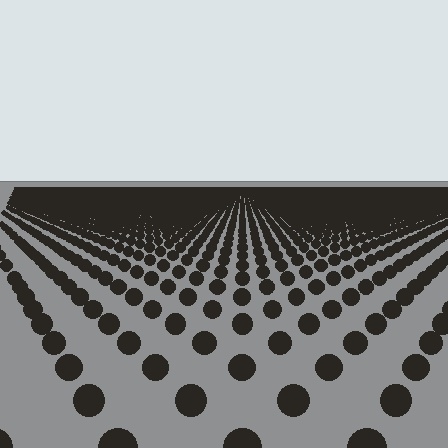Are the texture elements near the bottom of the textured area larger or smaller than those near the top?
Larger. Near the bottom, elements are closer to the viewer and appear at a bigger on-screen size.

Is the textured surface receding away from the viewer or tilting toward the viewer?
The surface is receding away from the viewer. Texture elements get smaller and denser toward the top.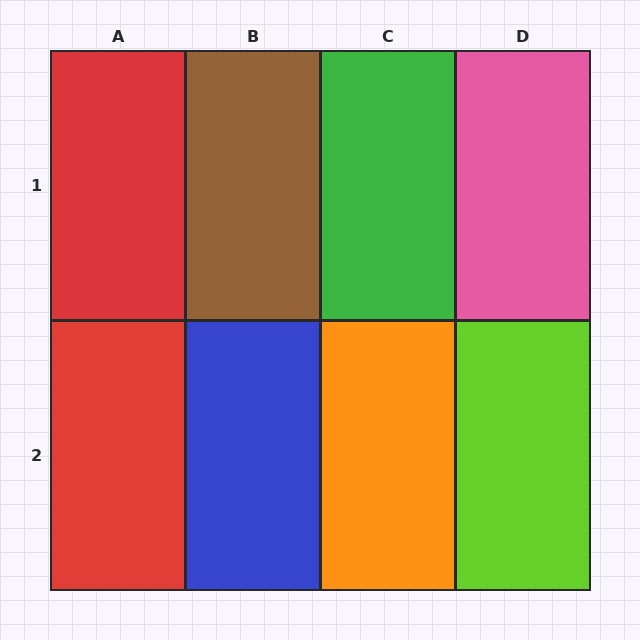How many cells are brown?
1 cell is brown.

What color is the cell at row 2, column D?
Lime.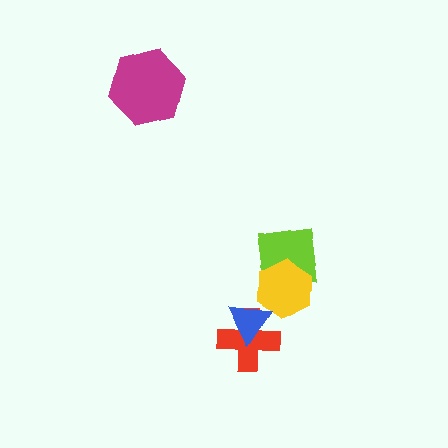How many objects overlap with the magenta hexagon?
0 objects overlap with the magenta hexagon.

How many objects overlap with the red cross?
1 object overlaps with the red cross.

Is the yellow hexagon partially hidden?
Yes, it is partially covered by another shape.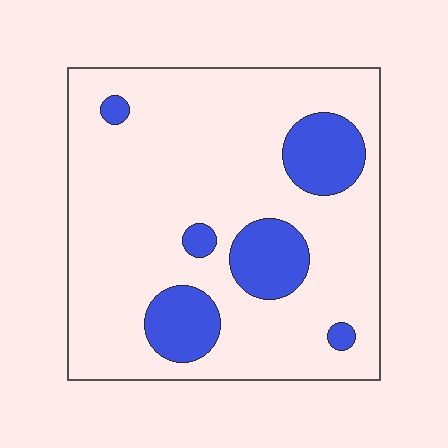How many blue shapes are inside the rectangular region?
6.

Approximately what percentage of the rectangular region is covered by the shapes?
Approximately 20%.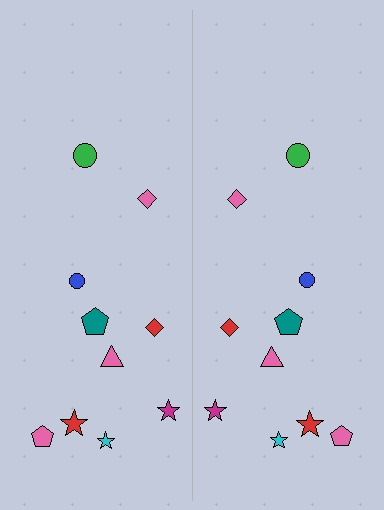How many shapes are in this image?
There are 20 shapes in this image.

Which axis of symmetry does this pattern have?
The pattern has a vertical axis of symmetry running through the center of the image.